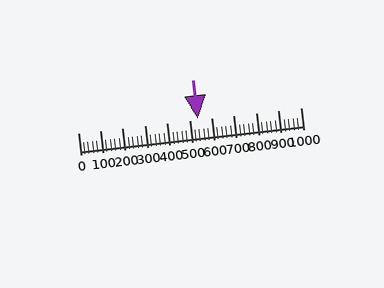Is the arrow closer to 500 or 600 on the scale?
The arrow is closer to 500.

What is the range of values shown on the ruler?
The ruler shows values from 0 to 1000.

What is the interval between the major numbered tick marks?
The major tick marks are spaced 100 units apart.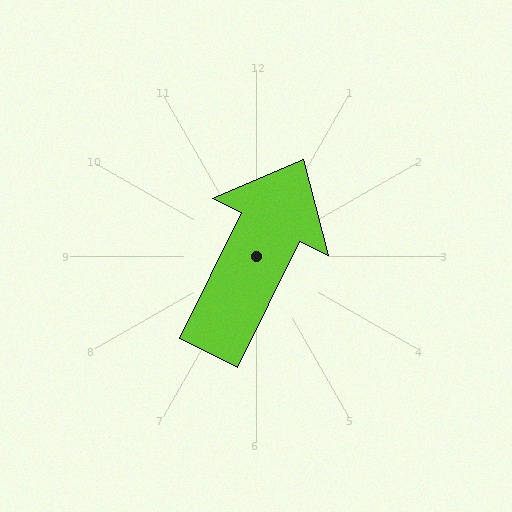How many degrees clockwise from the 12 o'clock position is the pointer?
Approximately 26 degrees.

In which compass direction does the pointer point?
Northeast.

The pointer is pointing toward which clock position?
Roughly 1 o'clock.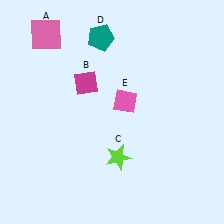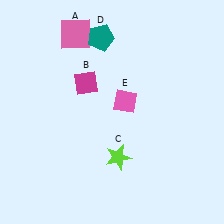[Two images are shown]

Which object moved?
The pink square (A) moved right.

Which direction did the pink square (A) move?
The pink square (A) moved right.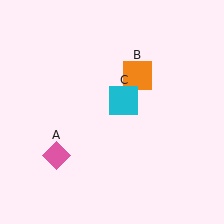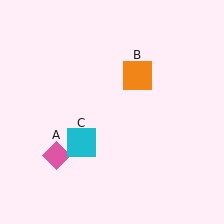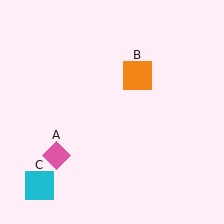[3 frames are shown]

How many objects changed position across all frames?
1 object changed position: cyan square (object C).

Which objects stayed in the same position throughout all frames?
Pink diamond (object A) and orange square (object B) remained stationary.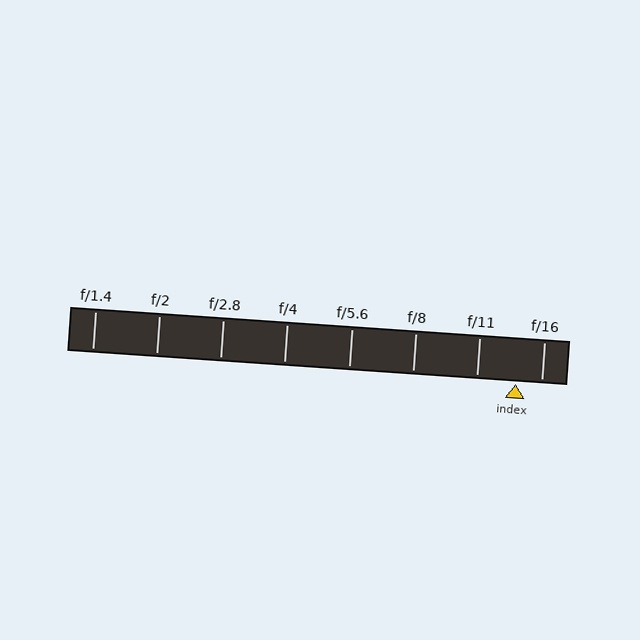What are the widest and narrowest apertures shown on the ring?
The widest aperture shown is f/1.4 and the narrowest is f/16.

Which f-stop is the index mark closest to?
The index mark is closest to f/16.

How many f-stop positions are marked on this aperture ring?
There are 8 f-stop positions marked.